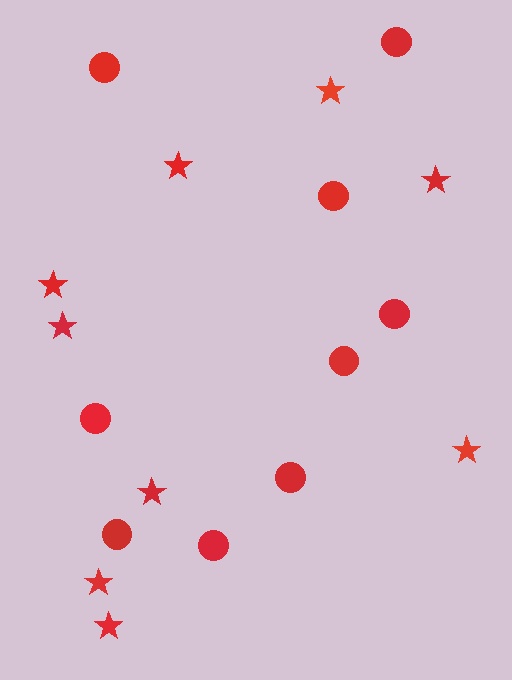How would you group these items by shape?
There are 2 groups: one group of stars (9) and one group of circles (9).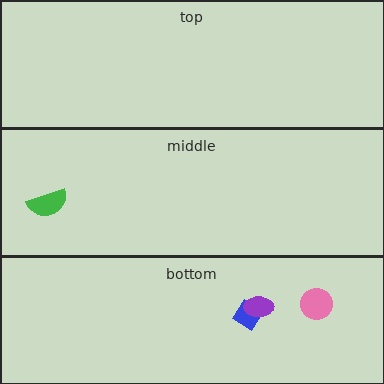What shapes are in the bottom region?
The blue diamond, the purple ellipse, the pink circle.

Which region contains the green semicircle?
The middle region.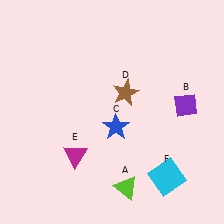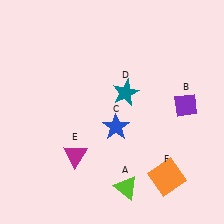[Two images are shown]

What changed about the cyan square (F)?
In Image 1, F is cyan. In Image 2, it changed to orange.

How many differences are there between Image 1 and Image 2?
There are 2 differences between the two images.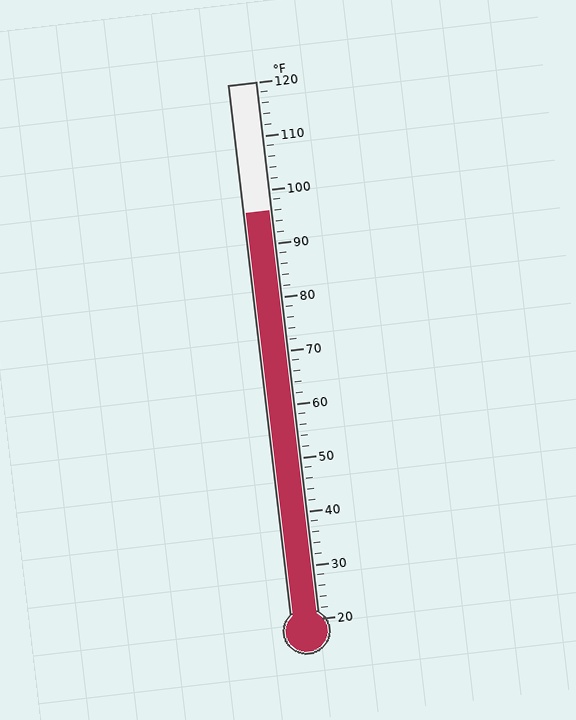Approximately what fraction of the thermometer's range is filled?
The thermometer is filled to approximately 75% of its range.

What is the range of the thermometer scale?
The thermometer scale ranges from 20°F to 120°F.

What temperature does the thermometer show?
The thermometer shows approximately 96°F.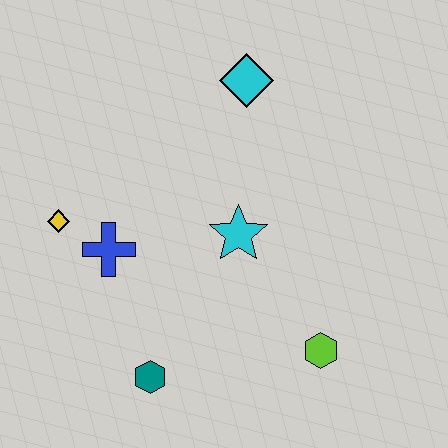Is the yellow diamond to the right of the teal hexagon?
No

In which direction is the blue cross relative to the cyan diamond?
The blue cross is below the cyan diamond.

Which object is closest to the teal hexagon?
The blue cross is closest to the teal hexagon.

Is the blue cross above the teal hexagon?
Yes